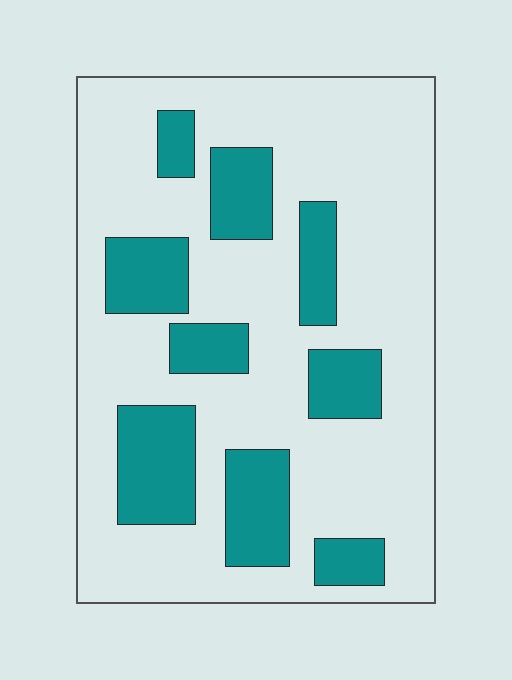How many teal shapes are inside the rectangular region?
9.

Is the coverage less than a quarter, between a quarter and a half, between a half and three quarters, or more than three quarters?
Between a quarter and a half.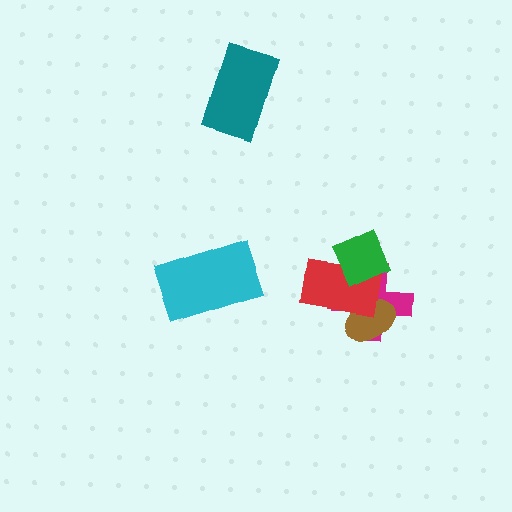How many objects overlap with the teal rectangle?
0 objects overlap with the teal rectangle.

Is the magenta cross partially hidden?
Yes, it is partially covered by another shape.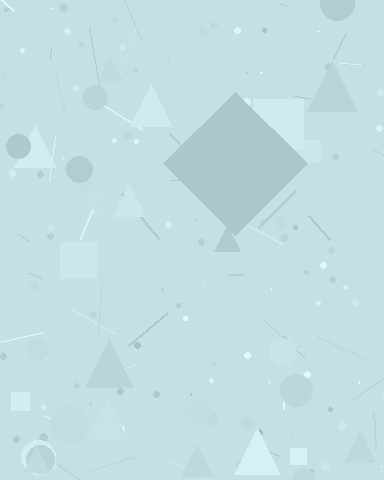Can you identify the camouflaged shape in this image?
The camouflaged shape is a diamond.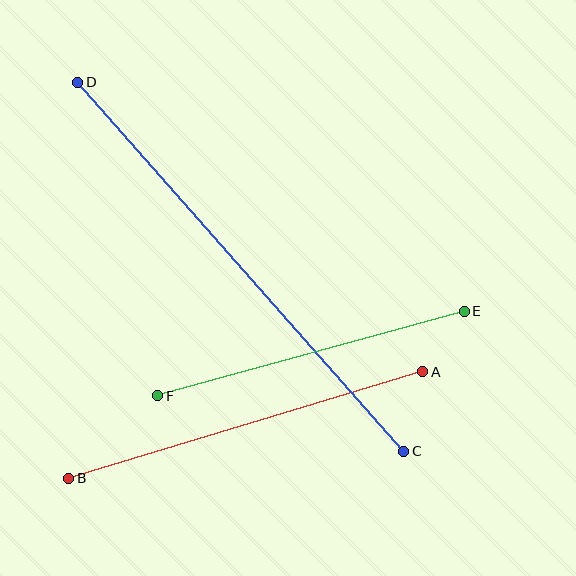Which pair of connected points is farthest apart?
Points C and D are farthest apart.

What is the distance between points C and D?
The distance is approximately 493 pixels.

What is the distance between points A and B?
The distance is approximately 370 pixels.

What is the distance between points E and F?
The distance is approximately 318 pixels.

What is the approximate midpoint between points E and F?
The midpoint is at approximately (311, 353) pixels.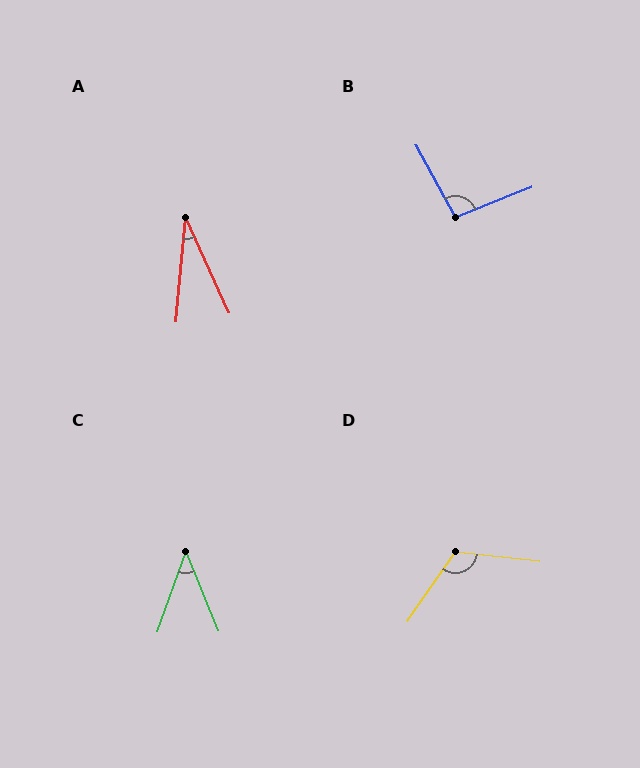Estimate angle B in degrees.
Approximately 97 degrees.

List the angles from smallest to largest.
A (30°), C (42°), B (97°), D (118°).